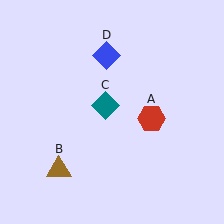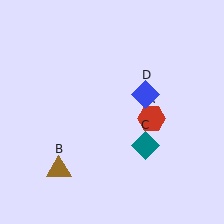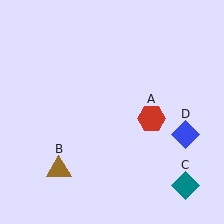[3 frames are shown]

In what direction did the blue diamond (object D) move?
The blue diamond (object D) moved down and to the right.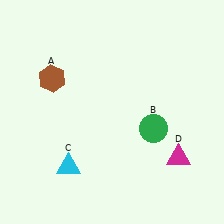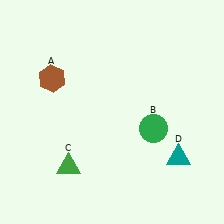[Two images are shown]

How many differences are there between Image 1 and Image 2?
There are 2 differences between the two images.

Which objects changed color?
C changed from cyan to green. D changed from magenta to teal.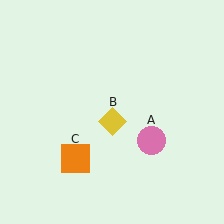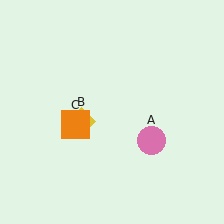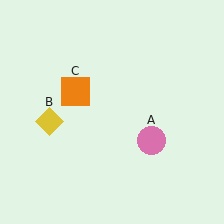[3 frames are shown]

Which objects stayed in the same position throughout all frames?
Pink circle (object A) remained stationary.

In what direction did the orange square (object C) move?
The orange square (object C) moved up.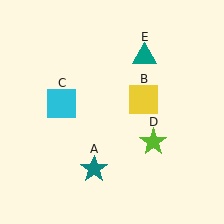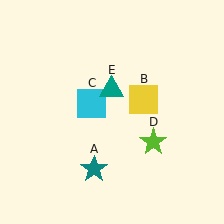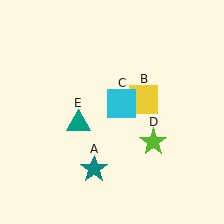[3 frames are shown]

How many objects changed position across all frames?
2 objects changed position: cyan square (object C), teal triangle (object E).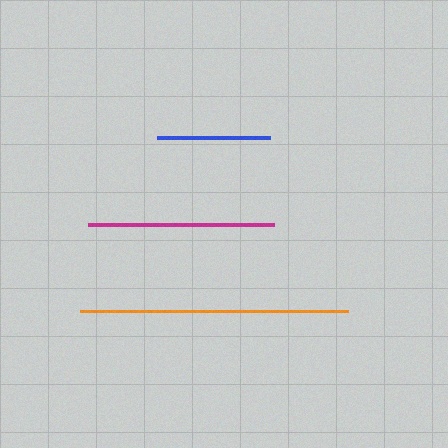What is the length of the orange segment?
The orange segment is approximately 268 pixels long.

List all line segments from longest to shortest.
From longest to shortest: orange, magenta, blue.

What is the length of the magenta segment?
The magenta segment is approximately 186 pixels long.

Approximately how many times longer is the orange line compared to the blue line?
The orange line is approximately 2.4 times the length of the blue line.